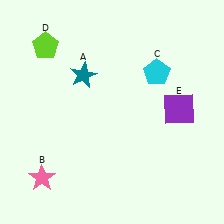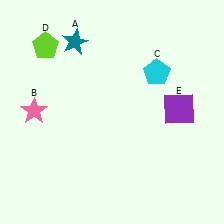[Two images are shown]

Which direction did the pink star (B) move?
The pink star (B) moved up.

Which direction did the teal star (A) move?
The teal star (A) moved up.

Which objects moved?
The objects that moved are: the teal star (A), the pink star (B).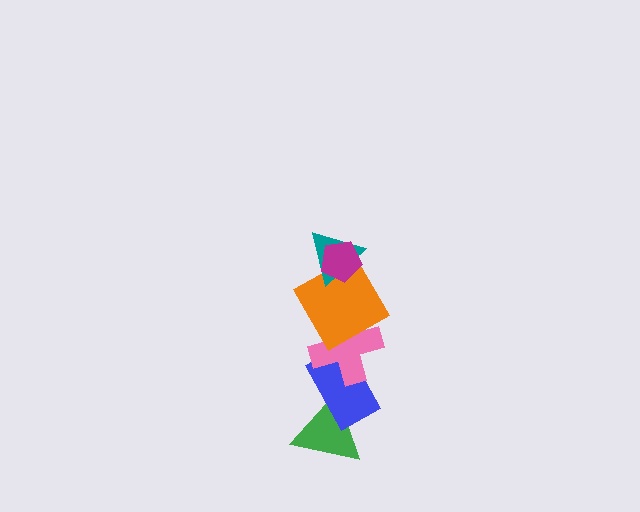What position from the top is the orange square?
The orange square is 3rd from the top.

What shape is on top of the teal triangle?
The magenta pentagon is on top of the teal triangle.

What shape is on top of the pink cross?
The orange square is on top of the pink cross.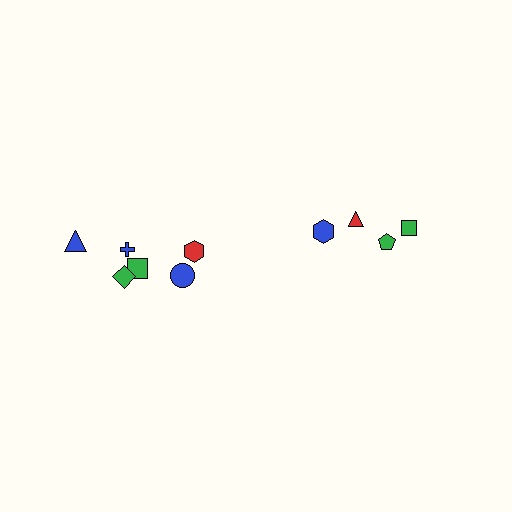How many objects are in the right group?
There are 4 objects.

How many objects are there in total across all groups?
There are 10 objects.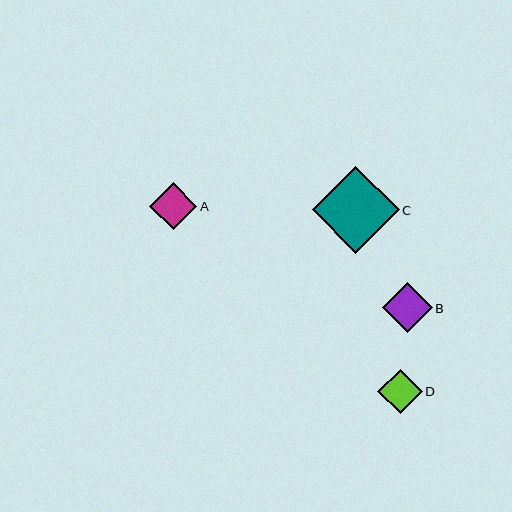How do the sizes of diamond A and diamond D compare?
Diamond A and diamond D are approximately the same size.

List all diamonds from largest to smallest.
From largest to smallest: C, B, A, D.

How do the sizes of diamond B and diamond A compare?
Diamond B and diamond A are approximately the same size.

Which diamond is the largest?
Diamond C is the largest with a size of approximately 87 pixels.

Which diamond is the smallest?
Diamond D is the smallest with a size of approximately 45 pixels.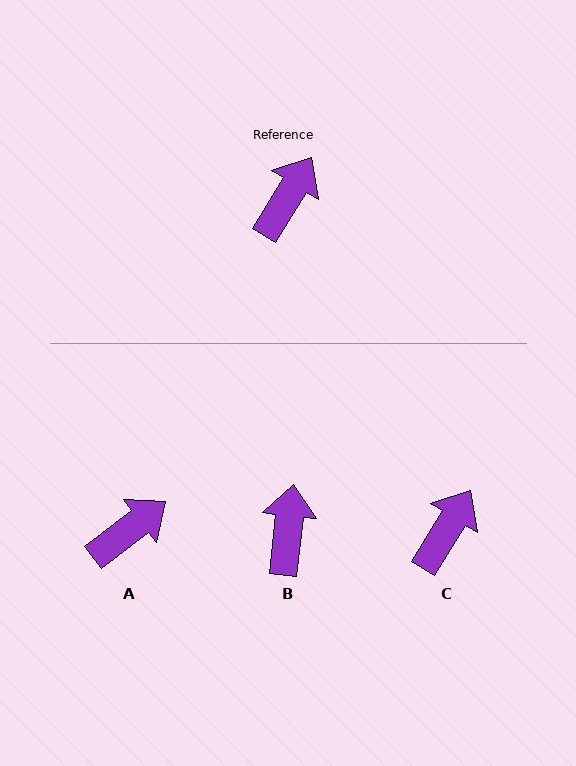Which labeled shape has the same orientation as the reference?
C.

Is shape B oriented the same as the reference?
No, it is off by about 25 degrees.